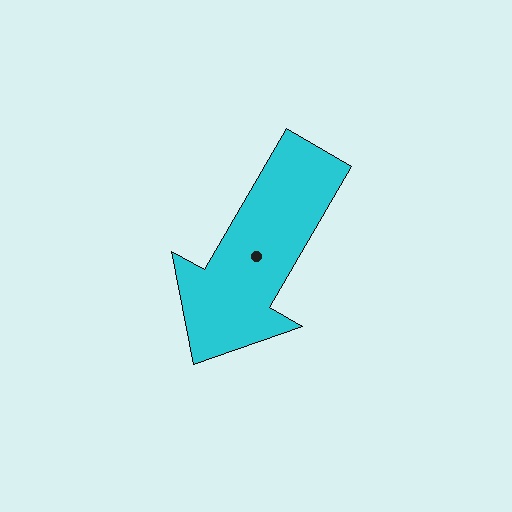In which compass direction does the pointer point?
Southwest.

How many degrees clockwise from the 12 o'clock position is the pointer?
Approximately 210 degrees.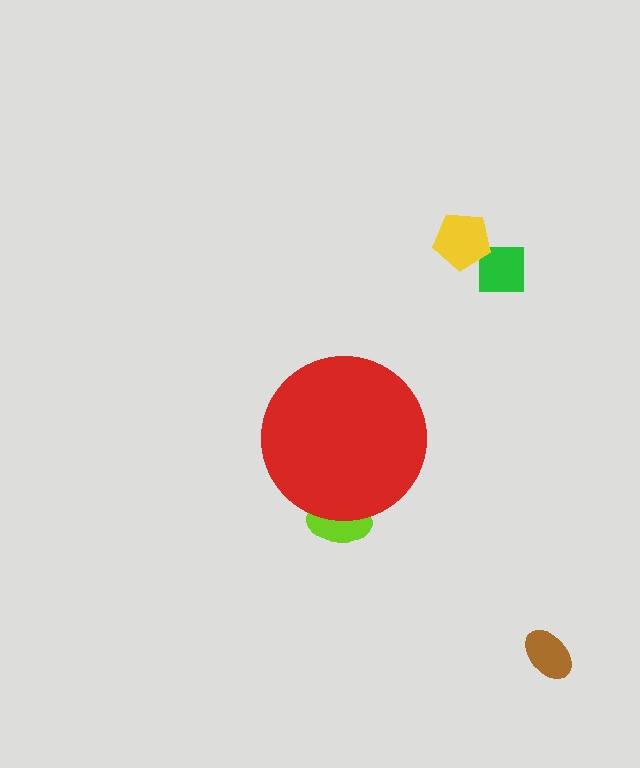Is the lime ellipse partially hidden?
Yes, the lime ellipse is partially hidden behind the red circle.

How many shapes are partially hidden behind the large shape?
1 shape is partially hidden.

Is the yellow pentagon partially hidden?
No, the yellow pentagon is fully visible.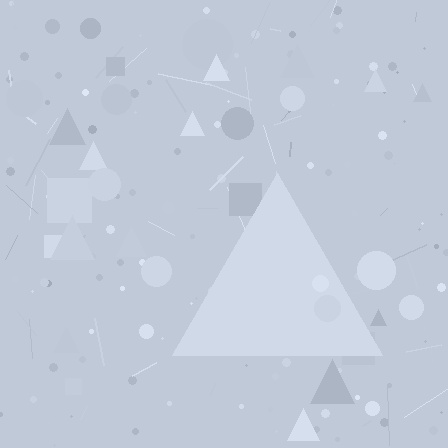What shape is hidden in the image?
A triangle is hidden in the image.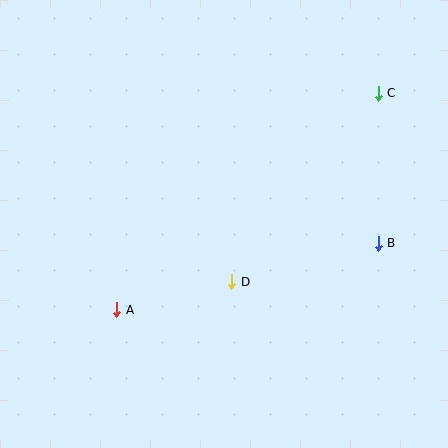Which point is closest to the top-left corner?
Point A is closest to the top-left corner.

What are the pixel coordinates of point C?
Point C is at (378, 93).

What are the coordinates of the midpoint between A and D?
The midpoint between A and D is at (174, 296).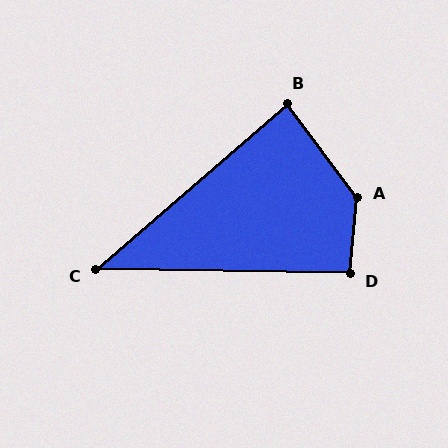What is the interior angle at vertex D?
Approximately 94 degrees (approximately right).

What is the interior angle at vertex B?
Approximately 86 degrees (approximately right).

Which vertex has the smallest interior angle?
C, at approximately 42 degrees.